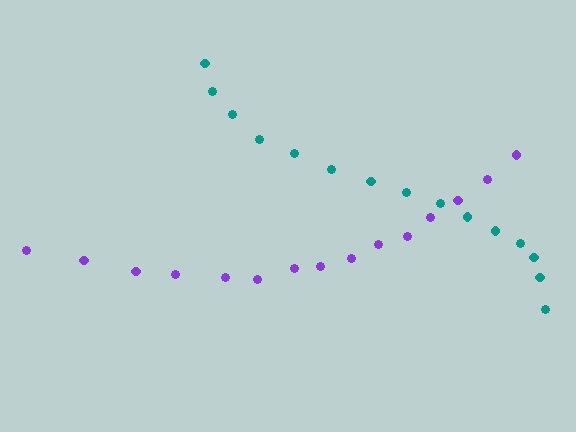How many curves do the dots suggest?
There are 2 distinct paths.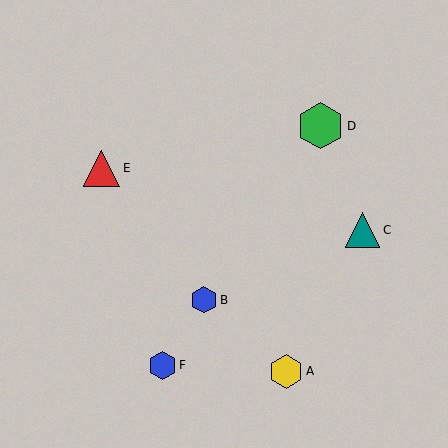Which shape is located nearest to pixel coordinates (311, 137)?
The green hexagon (labeled D) at (321, 126) is nearest to that location.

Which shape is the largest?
The green hexagon (labeled D) is the largest.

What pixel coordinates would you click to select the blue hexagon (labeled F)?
Click at (162, 365) to select the blue hexagon F.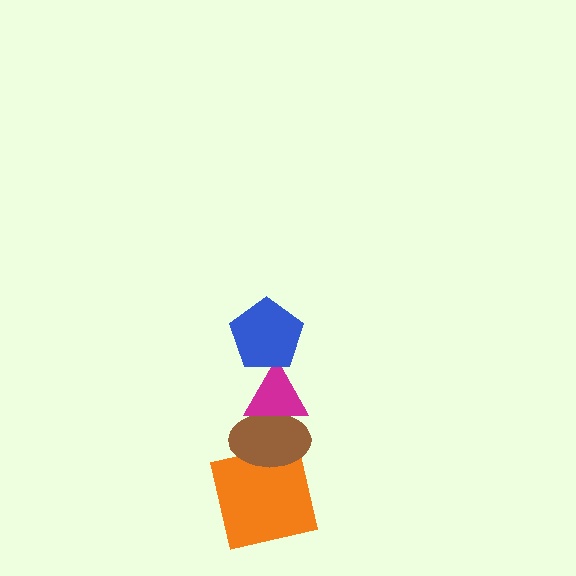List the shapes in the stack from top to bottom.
From top to bottom: the blue pentagon, the magenta triangle, the brown ellipse, the orange square.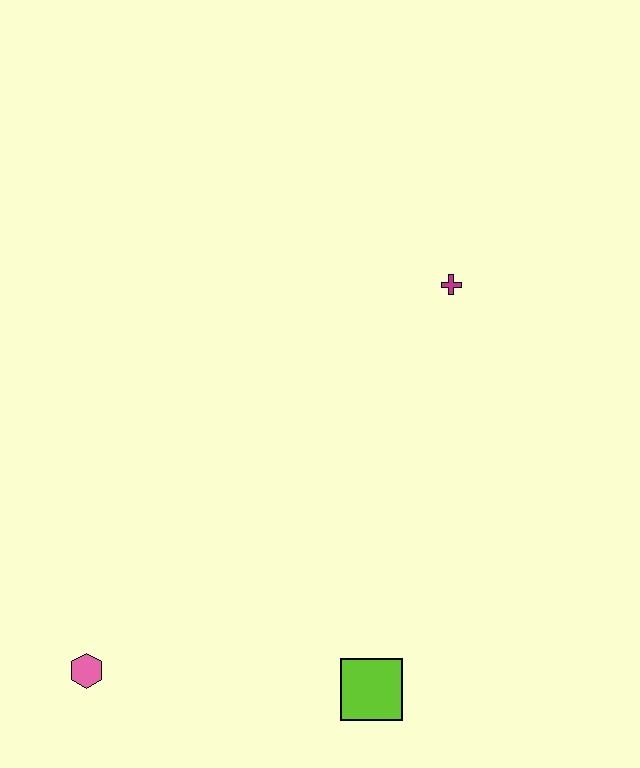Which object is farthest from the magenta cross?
The pink hexagon is farthest from the magenta cross.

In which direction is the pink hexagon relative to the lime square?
The pink hexagon is to the left of the lime square.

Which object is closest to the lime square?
The pink hexagon is closest to the lime square.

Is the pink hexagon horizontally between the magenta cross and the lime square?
No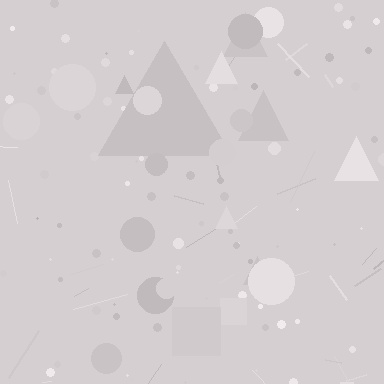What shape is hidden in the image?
A triangle is hidden in the image.